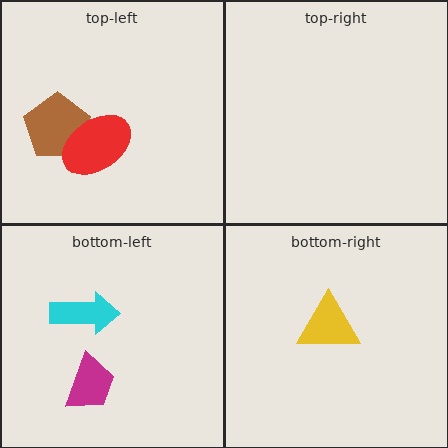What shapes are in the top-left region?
The brown pentagon, the red ellipse.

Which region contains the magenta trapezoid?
The bottom-left region.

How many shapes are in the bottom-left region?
2.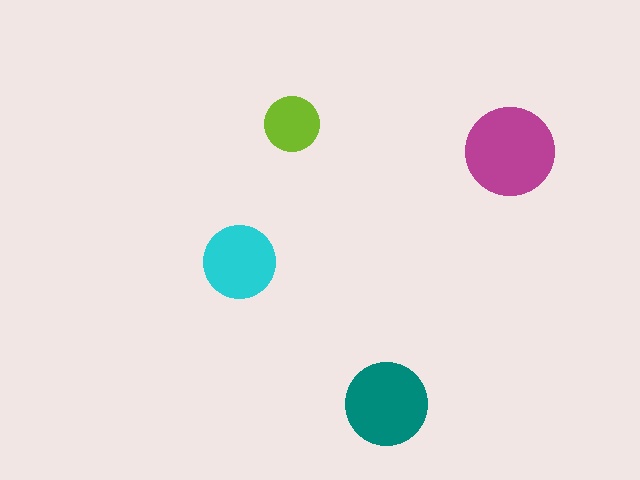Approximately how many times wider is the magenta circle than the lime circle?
About 1.5 times wider.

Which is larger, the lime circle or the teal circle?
The teal one.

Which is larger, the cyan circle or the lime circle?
The cyan one.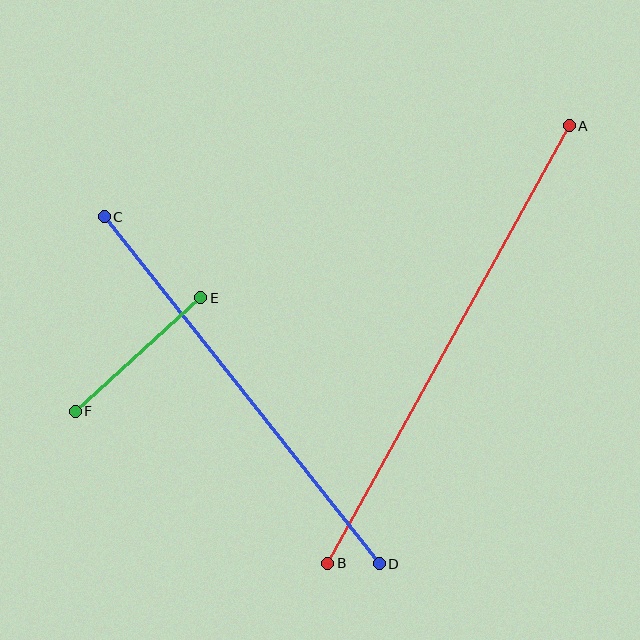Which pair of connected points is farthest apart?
Points A and B are farthest apart.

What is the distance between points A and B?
The distance is approximately 500 pixels.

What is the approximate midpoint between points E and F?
The midpoint is at approximately (138, 355) pixels.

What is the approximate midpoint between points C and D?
The midpoint is at approximately (242, 390) pixels.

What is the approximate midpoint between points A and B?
The midpoint is at approximately (448, 345) pixels.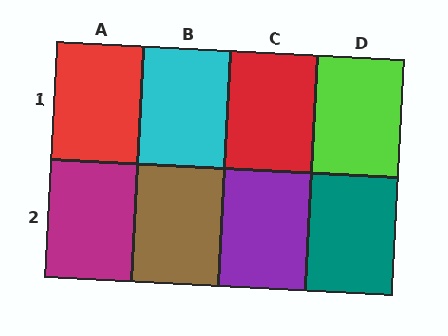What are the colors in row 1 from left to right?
Red, cyan, red, lime.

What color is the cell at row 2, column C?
Purple.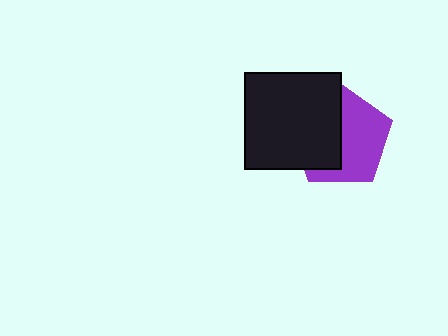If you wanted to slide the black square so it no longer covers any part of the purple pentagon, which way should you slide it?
Slide it left — that is the most direct way to separate the two shapes.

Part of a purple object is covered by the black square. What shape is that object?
It is a pentagon.